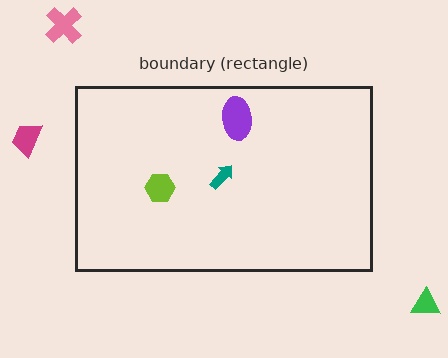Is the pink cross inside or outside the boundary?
Outside.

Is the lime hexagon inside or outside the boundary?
Inside.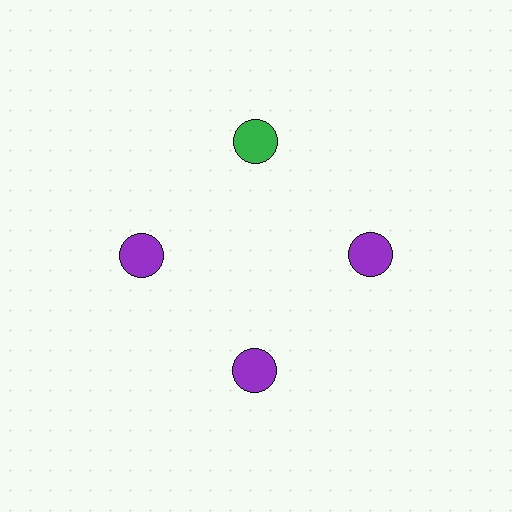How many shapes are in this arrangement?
There are 4 shapes arranged in a ring pattern.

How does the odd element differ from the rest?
It has a different color: green instead of purple.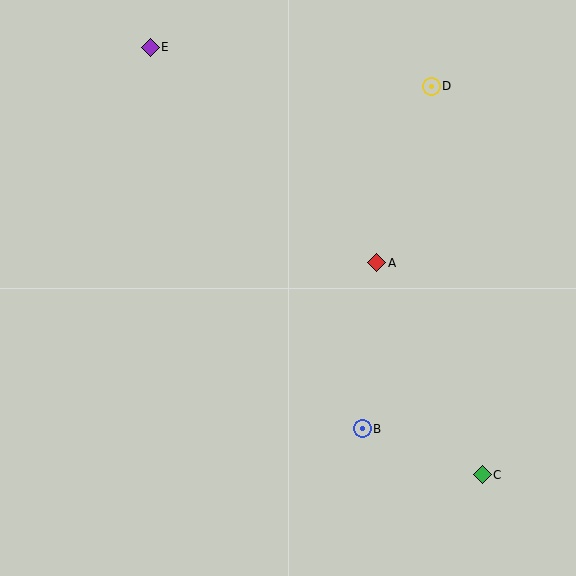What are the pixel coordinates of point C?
Point C is at (482, 475).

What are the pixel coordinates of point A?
Point A is at (377, 263).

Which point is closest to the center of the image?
Point A at (377, 263) is closest to the center.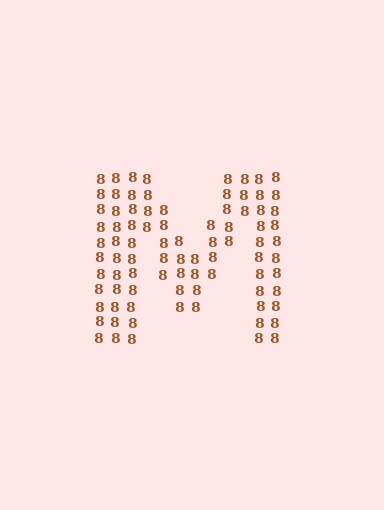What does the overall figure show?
The overall figure shows the letter M.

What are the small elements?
The small elements are digit 8's.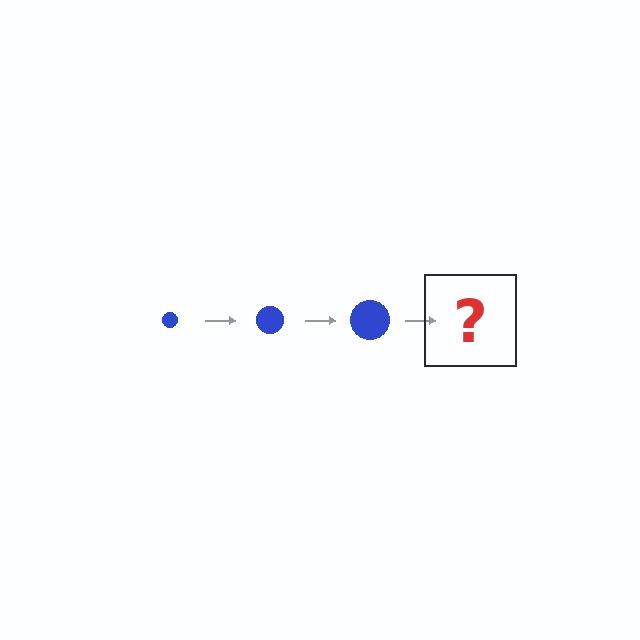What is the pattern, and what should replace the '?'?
The pattern is that the circle gets progressively larger each step. The '?' should be a blue circle, larger than the previous one.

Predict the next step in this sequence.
The next step is a blue circle, larger than the previous one.